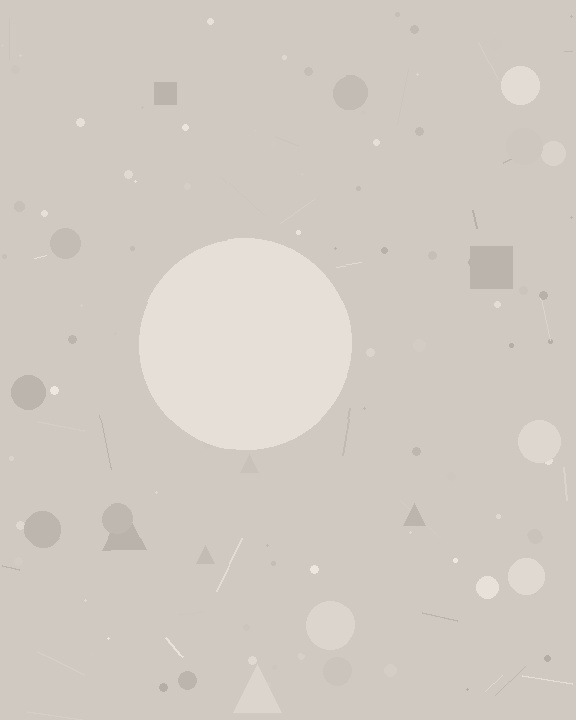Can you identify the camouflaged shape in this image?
The camouflaged shape is a circle.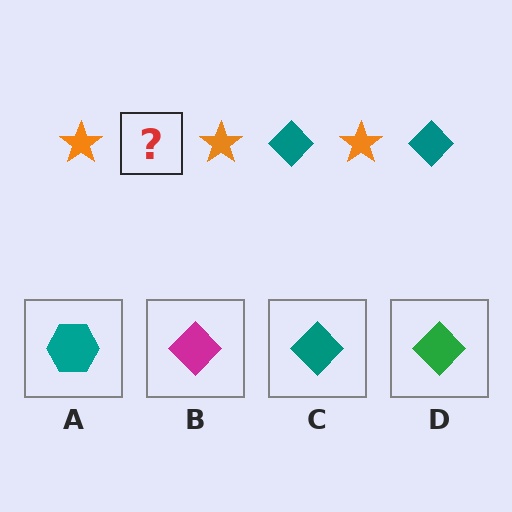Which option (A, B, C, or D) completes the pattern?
C.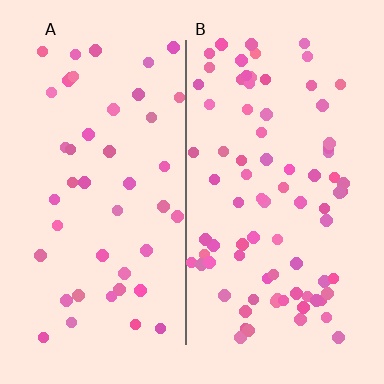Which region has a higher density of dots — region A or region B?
B (the right).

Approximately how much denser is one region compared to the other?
Approximately 1.8× — region B over region A.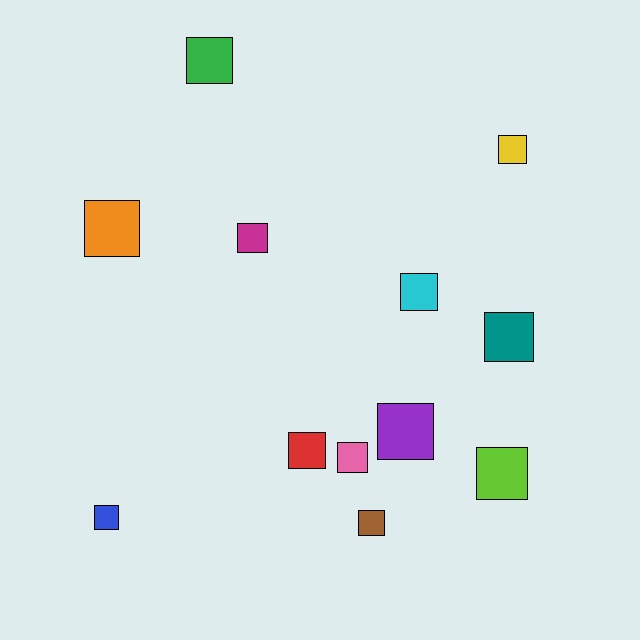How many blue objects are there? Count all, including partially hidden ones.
There is 1 blue object.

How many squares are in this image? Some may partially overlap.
There are 12 squares.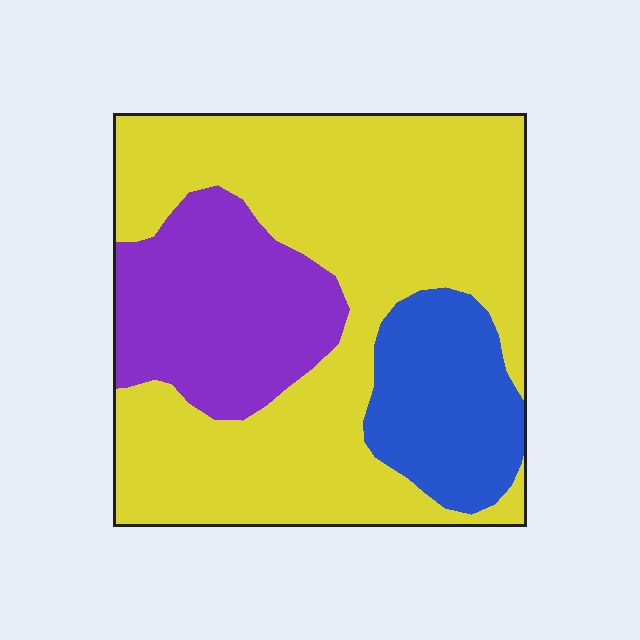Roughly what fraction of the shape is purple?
Purple covers 22% of the shape.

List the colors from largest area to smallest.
From largest to smallest: yellow, purple, blue.